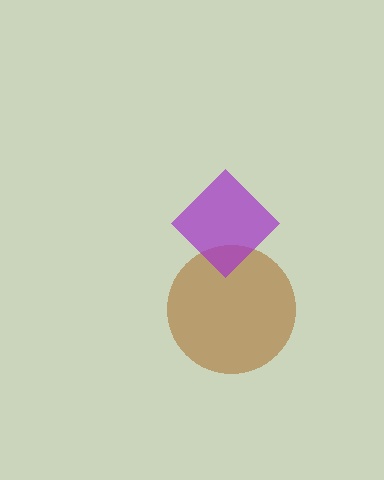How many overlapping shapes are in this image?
There are 2 overlapping shapes in the image.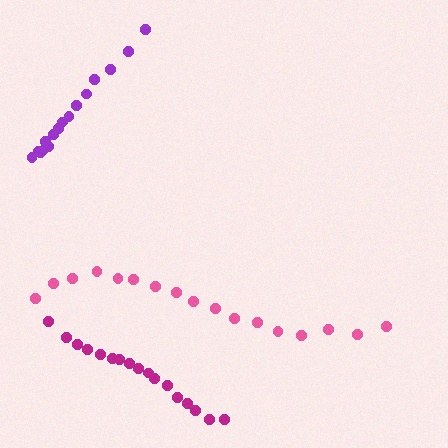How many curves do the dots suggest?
There are 3 distinct paths.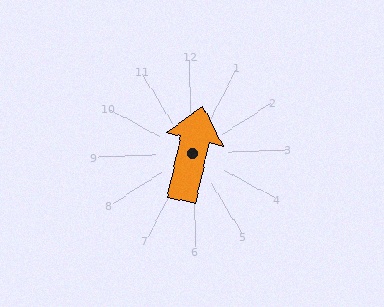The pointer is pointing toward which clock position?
Roughly 1 o'clock.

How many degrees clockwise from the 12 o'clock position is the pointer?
Approximately 16 degrees.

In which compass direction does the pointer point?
North.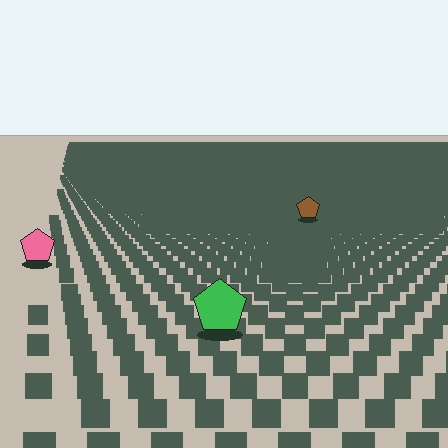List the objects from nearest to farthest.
From nearest to farthest: the green pentagon, the pink pentagon, the brown pentagon.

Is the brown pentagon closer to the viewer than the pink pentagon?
No. The pink pentagon is closer — you can tell from the texture gradient: the ground texture is coarser near it.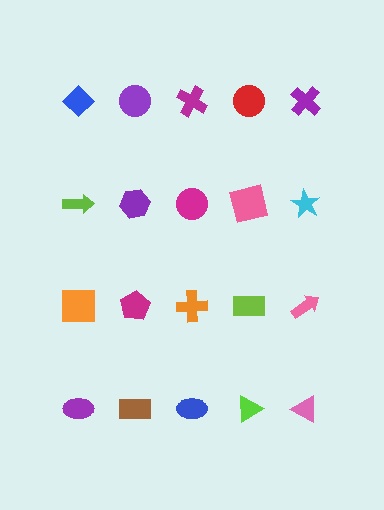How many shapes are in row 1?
5 shapes.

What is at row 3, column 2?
A magenta pentagon.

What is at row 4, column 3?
A blue ellipse.